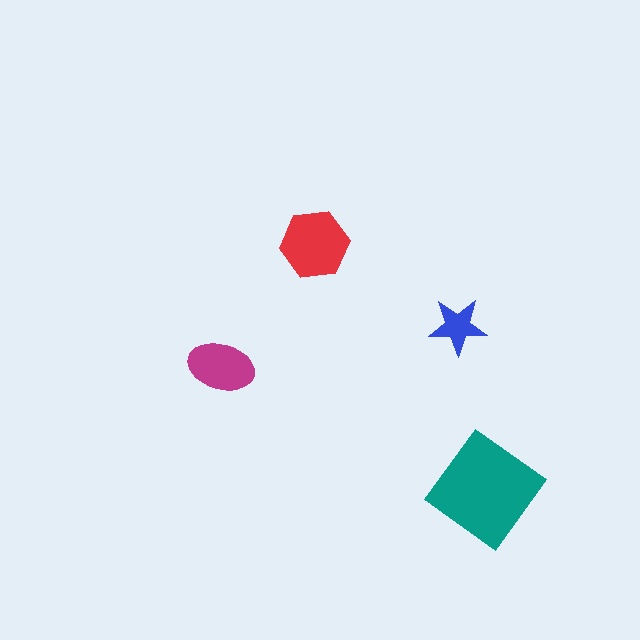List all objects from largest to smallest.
The teal diamond, the red hexagon, the magenta ellipse, the blue star.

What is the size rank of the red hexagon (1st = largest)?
2nd.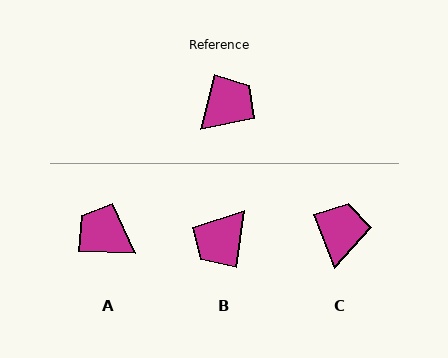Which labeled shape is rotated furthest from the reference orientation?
B, about 174 degrees away.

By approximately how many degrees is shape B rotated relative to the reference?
Approximately 174 degrees clockwise.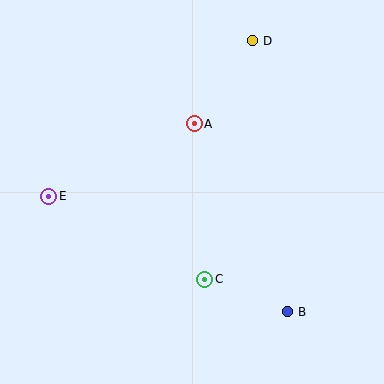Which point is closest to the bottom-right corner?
Point B is closest to the bottom-right corner.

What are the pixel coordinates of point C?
Point C is at (205, 279).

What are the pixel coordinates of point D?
Point D is at (253, 41).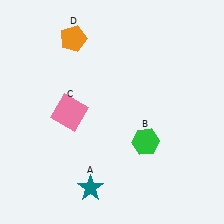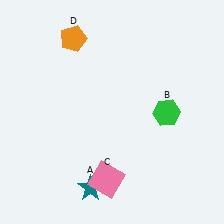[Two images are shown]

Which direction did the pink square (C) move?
The pink square (C) moved down.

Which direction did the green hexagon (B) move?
The green hexagon (B) moved up.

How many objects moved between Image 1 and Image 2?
2 objects moved between the two images.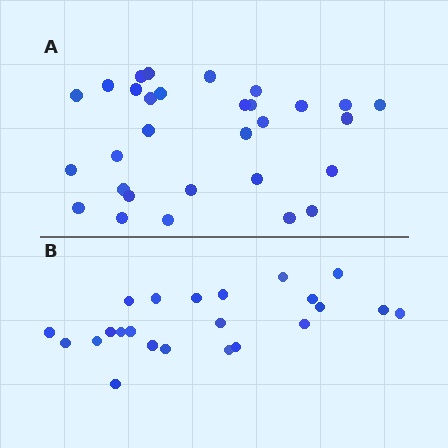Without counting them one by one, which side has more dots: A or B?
Region A (the top region) has more dots.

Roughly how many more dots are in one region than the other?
Region A has roughly 8 or so more dots than region B.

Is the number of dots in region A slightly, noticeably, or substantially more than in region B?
Region A has noticeably more, but not dramatically so. The ratio is roughly 1.3 to 1.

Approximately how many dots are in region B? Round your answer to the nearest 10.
About 20 dots. (The exact count is 23, which rounds to 20.)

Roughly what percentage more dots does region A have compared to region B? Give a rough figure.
About 30% more.